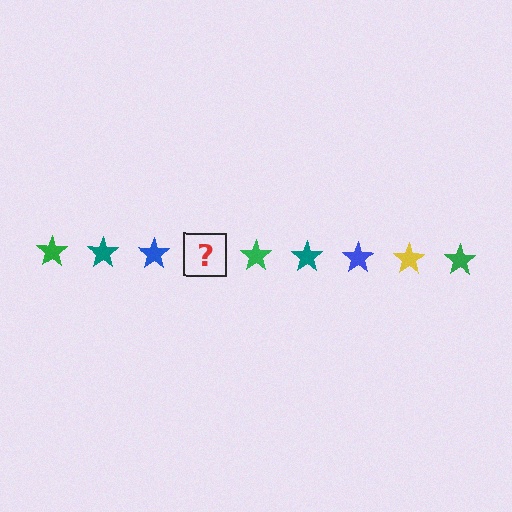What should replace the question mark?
The question mark should be replaced with a yellow star.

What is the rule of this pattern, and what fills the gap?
The rule is that the pattern cycles through green, teal, blue, yellow stars. The gap should be filled with a yellow star.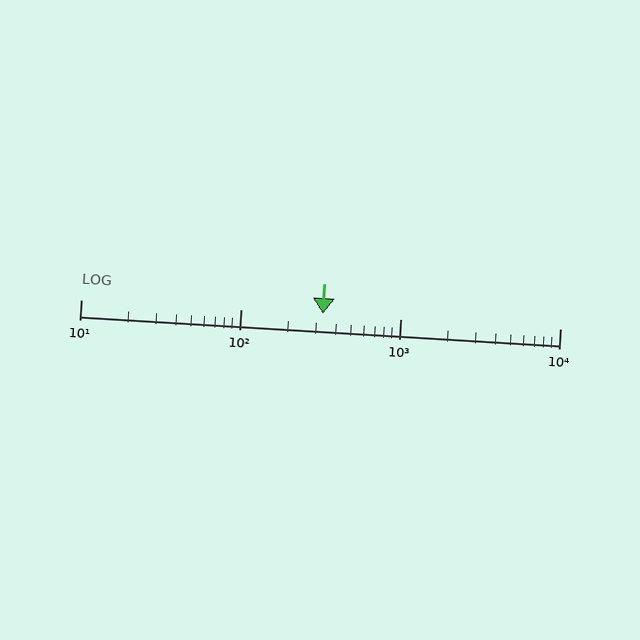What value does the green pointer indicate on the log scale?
The pointer indicates approximately 330.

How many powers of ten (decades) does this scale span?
The scale spans 3 decades, from 10 to 10000.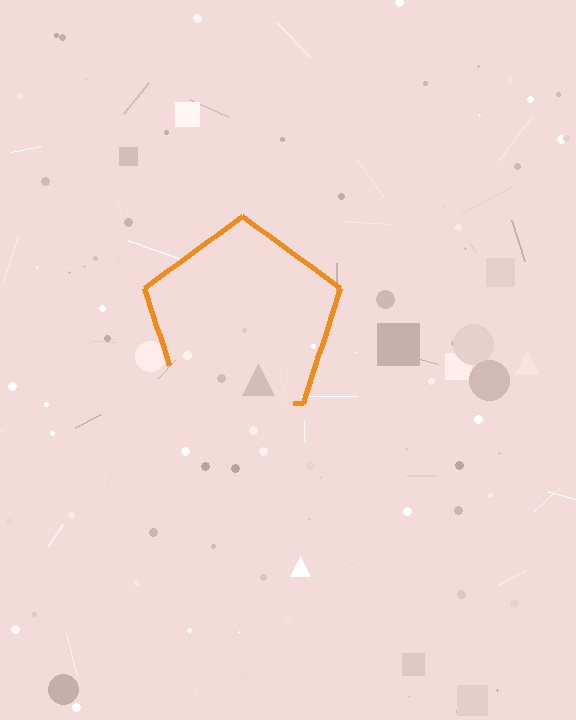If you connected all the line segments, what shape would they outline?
They would outline a pentagon.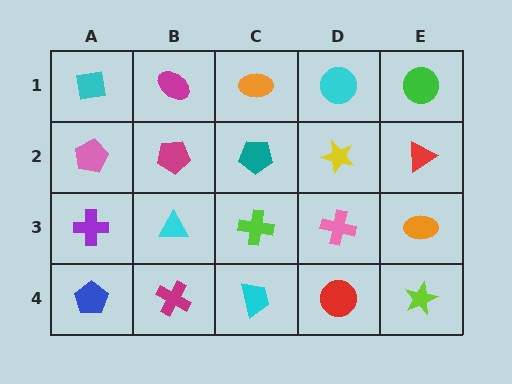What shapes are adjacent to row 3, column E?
A red triangle (row 2, column E), a lime star (row 4, column E), a pink cross (row 3, column D).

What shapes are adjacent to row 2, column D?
A cyan circle (row 1, column D), a pink cross (row 3, column D), a teal pentagon (row 2, column C), a red triangle (row 2, column E).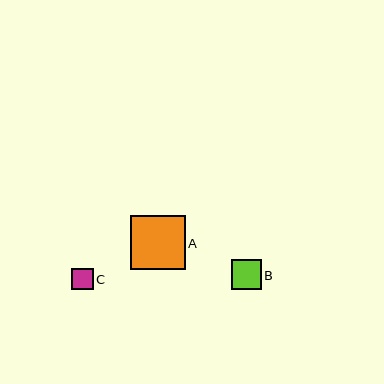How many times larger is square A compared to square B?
Square A is approximately 1.8 times the size of square B.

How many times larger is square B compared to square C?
Square B is approximately 1.4 times the size of square C.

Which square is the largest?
Square A is the largest with a size of approximately 54 pixels.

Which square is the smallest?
Square C is the smallest with a size of approximately 21 pixels.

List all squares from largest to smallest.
From largest to smallest: A, B, C.